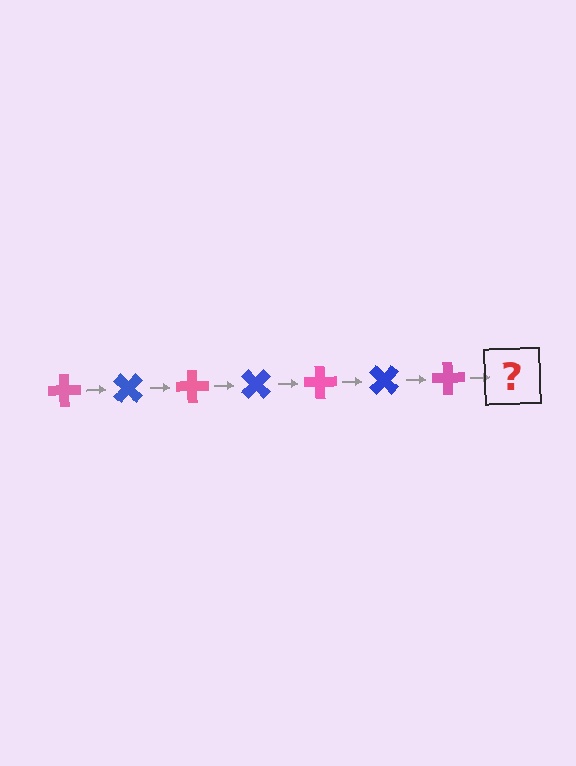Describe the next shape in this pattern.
It should be a blue cross, rotated 315 degrees from the start.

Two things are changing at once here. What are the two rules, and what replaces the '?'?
The two rules are that it rotates 45 degrees each step and the color cycles through pink and blue. The '?' should be a blue cross, rotated 315 degrees from the start.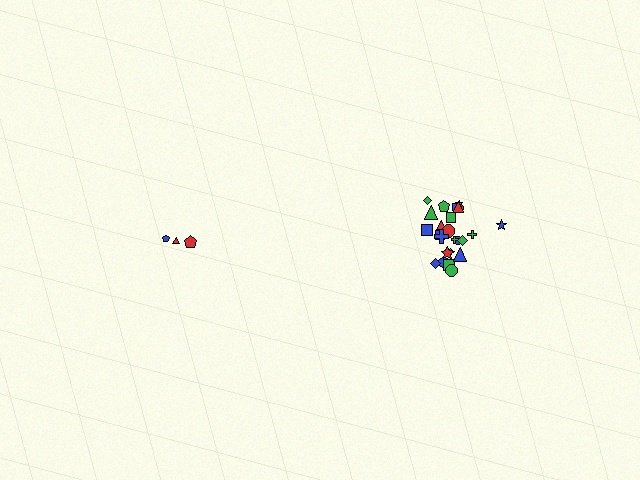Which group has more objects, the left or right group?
The right group.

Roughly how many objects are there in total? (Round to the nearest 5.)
Roughly 30 objects in total.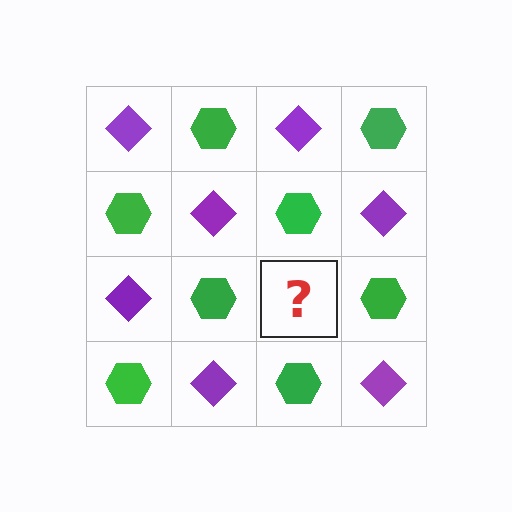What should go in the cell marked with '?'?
The missing cell should contain a purple diamond.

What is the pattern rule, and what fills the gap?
The rule is that it alternates purple diamond and green hexagon in a checkerboard pattern. The gap should be filled with a purple diamond.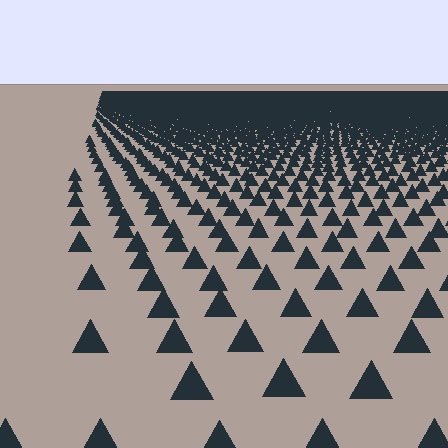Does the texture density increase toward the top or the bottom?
Density increases toward the top.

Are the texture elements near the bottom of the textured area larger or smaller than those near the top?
Larger. Near the bottom, elements are closer to the viewer and appear at a bigger on-screen size.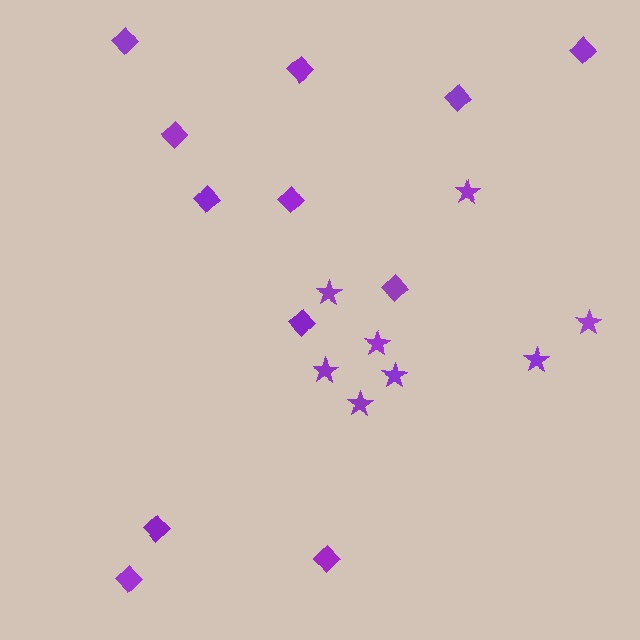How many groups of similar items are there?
There are 2 groups: one group of stars (8) and one group of diamonds (12).